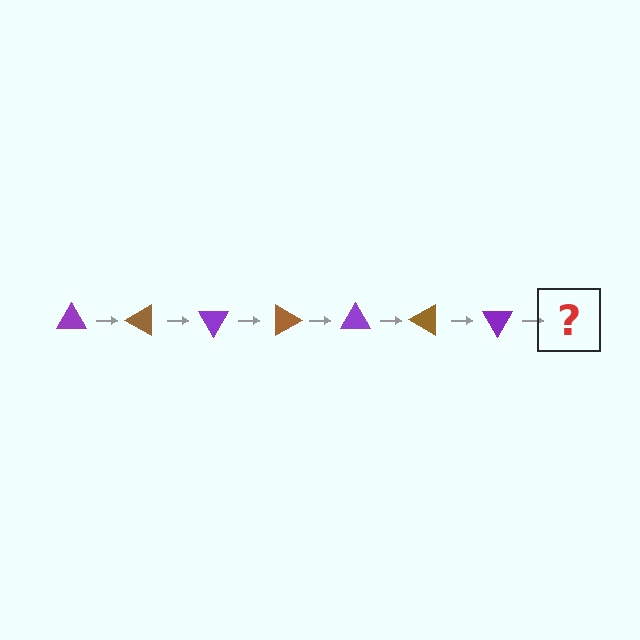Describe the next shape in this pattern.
It should be a brown triangle, rotated 210 degrees from the start.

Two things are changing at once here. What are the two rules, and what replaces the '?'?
The two rules are that it rotates 30 degrees each step and the color cycles through purple and brown. The '?' should be a brown triangle, rotated 210 degrees from the start.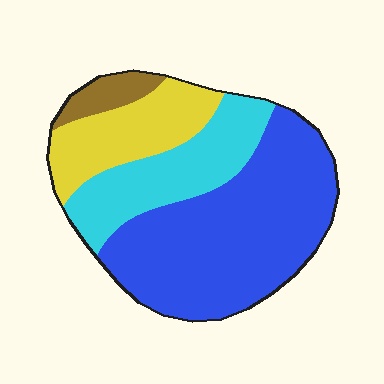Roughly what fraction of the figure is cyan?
Cyan covers 23% of the figure.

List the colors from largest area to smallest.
From largest to smallest: blue, cyan, yellow, brown.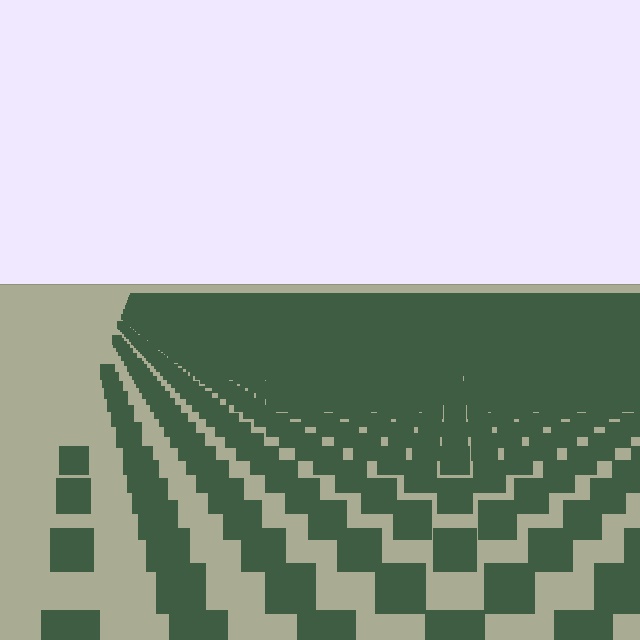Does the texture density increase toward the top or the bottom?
Density increases toward the top.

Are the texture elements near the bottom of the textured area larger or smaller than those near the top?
Larger. Near the bottom, elements are closer to the viewer and appear at a bigger on-screen size.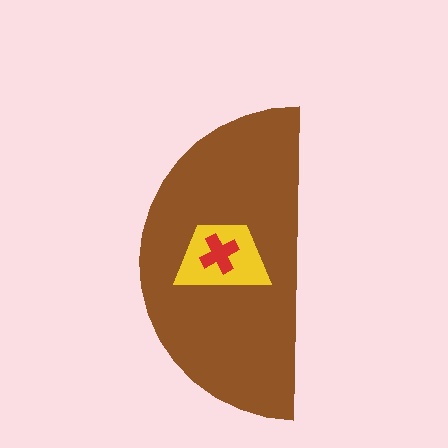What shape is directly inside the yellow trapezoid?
The red cross.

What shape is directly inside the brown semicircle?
The yellow trapezoid.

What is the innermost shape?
The red cross.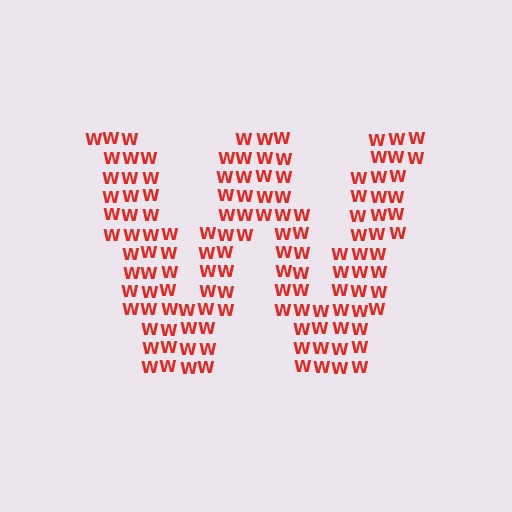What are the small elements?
The small elements are letter W's.